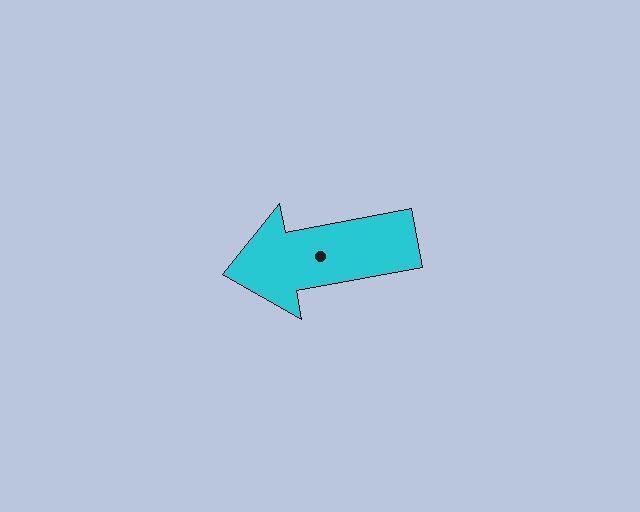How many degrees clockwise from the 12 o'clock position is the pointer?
Approximately 259 degrees.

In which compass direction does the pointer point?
West.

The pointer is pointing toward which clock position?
Roughly 9 o'clock.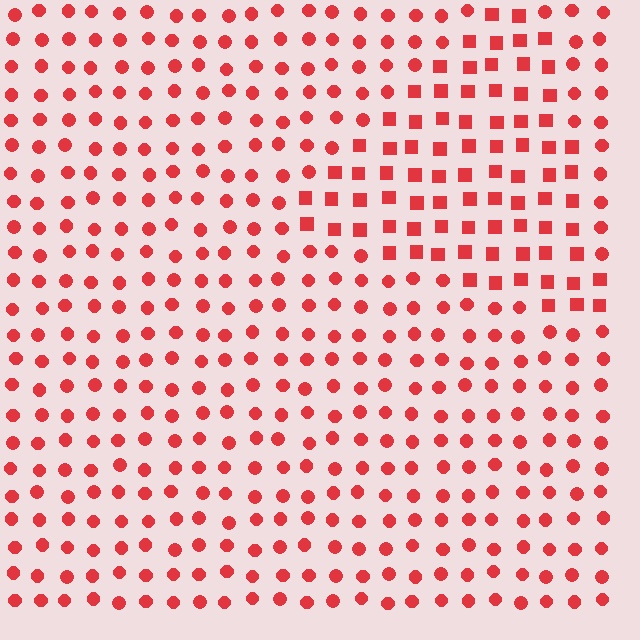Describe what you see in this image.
The image is filled with small red elements arranged in a uniform grid. A triangle-shaped region contains squares, while the surrounding area contains circles. The boundary is defined purely by the change in element shape.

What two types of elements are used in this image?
The image uses squares inside the triangle region and circles outside it.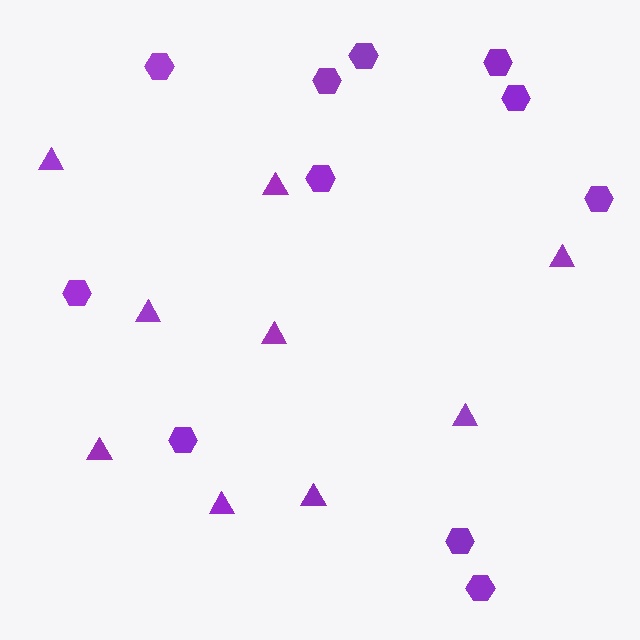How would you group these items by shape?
There are 2 groups: one group of hexagons (11) and one group of triangles (9).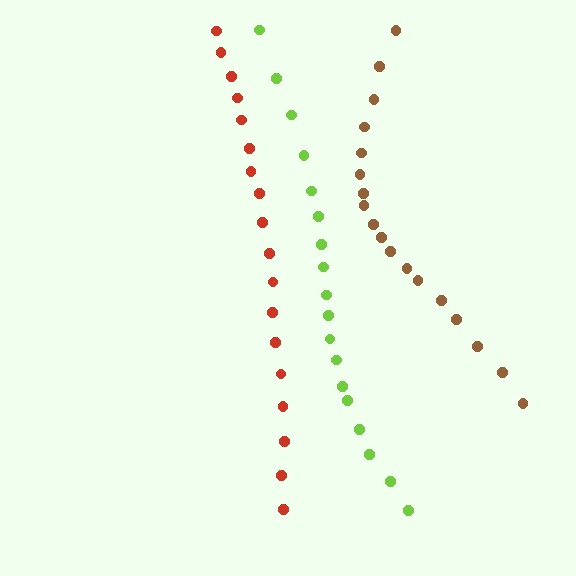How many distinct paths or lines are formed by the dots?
There are 3 distinct paths.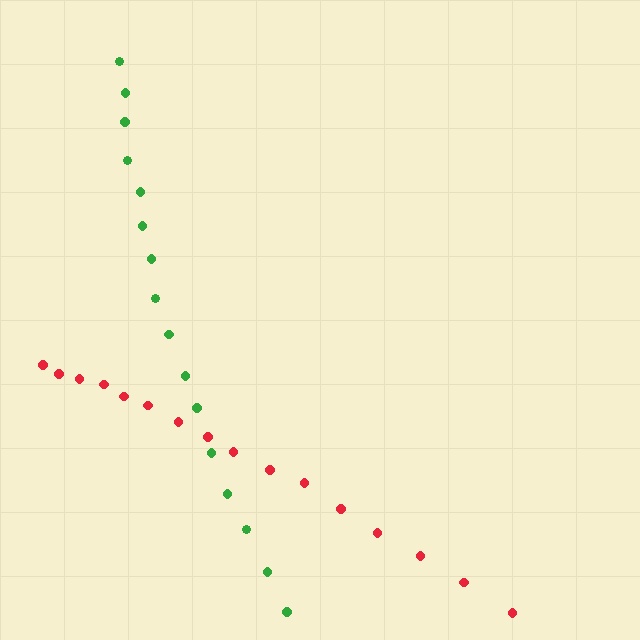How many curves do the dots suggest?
There are 2 distinct paths.